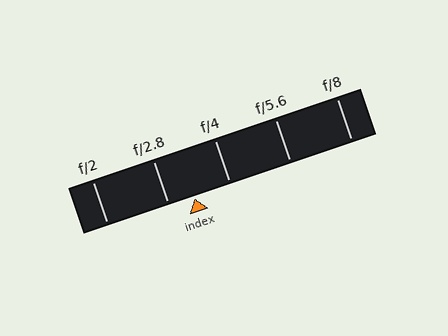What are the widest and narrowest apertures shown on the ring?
The widest aperture shown is f/2 and the narrowest is f/8.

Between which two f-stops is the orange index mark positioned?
The index mark is between f/2.8 and f/4.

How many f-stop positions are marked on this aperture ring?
There are 5 f-stop positions marked.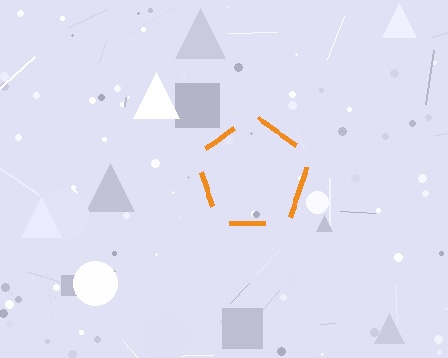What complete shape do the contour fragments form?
The contour fragments form a pentagon.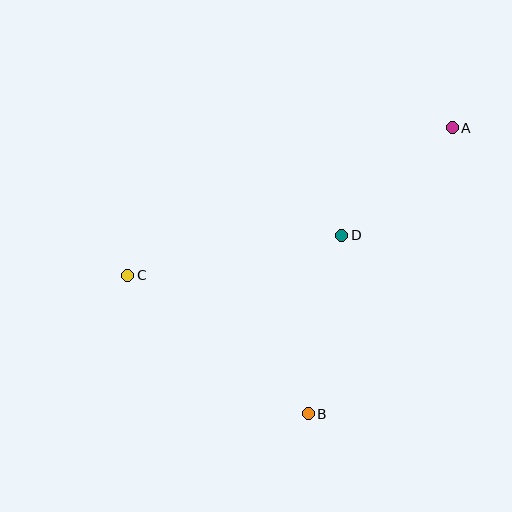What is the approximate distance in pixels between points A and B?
The distance between A and B is approximately 320 pixels.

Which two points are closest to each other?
Points A and D are closest to each other.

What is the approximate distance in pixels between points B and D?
The distance between B and D is approximately 182 pixels.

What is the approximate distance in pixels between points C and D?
The distance between C and D is approximately 218 pixels.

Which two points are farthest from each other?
Points A and C are farthest from each other.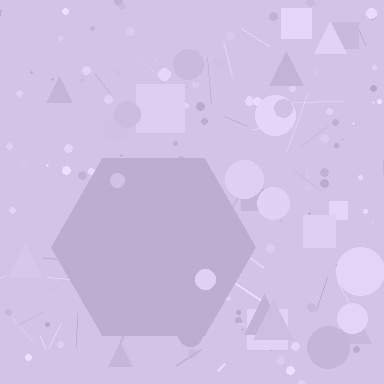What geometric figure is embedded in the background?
A hexagon is embedded in the background.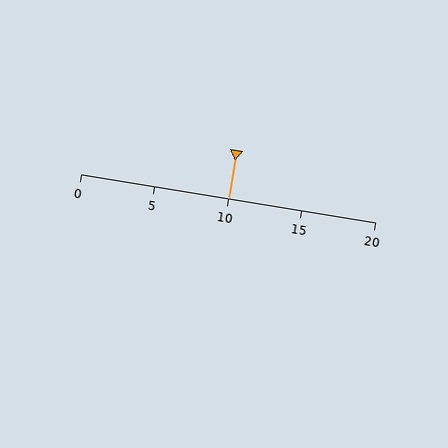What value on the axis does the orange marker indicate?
The marker indicates approximately 10.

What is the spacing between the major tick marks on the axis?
The major ticks are spaced 5 apart.